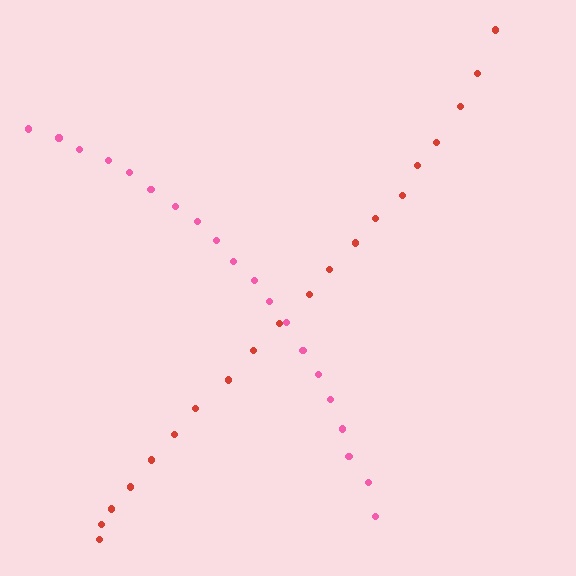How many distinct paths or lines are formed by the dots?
There are 2 distinct paths.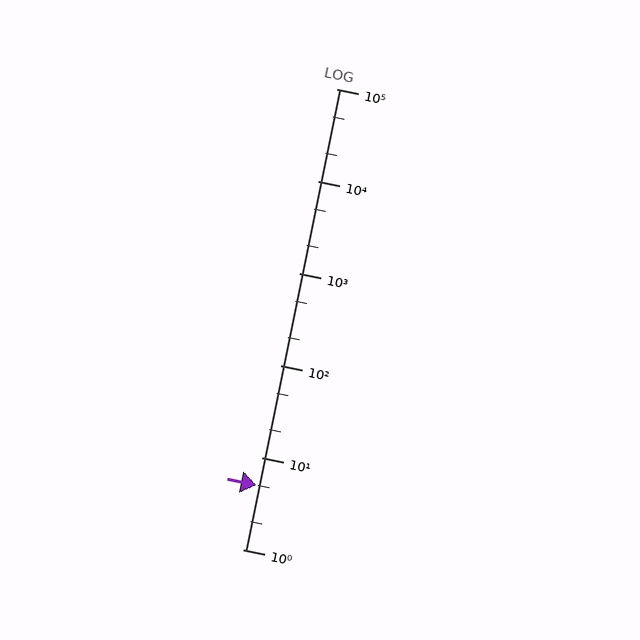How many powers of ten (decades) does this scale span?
The scale spans 5 decades, from 1 to 100000.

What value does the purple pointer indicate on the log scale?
The pointer indicates approximately 5.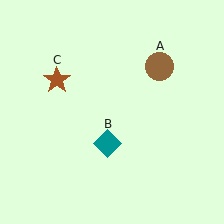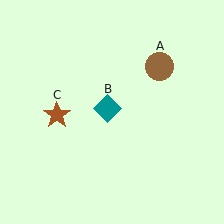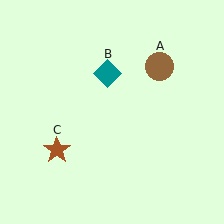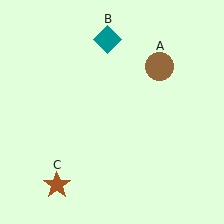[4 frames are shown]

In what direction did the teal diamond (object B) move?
The teal diamond (object B) moved up.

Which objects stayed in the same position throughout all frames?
Brown circle (object A) remained stationary.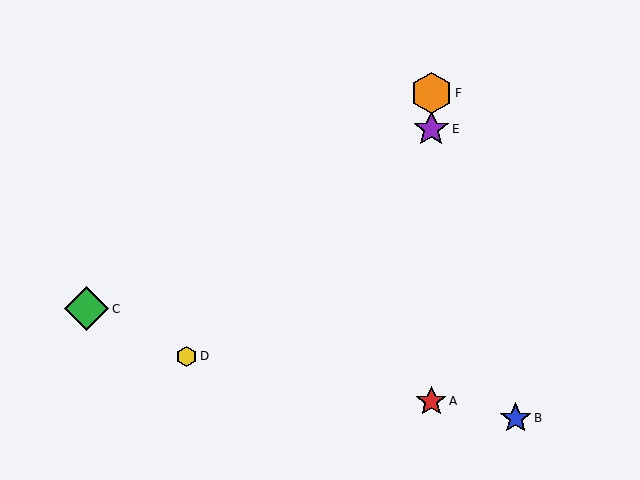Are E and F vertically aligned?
Yes, both are at x≈431.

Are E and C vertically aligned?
No, E is at x≈431 and C is at x≈87.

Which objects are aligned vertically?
Objects A, E, F are aligned vertically.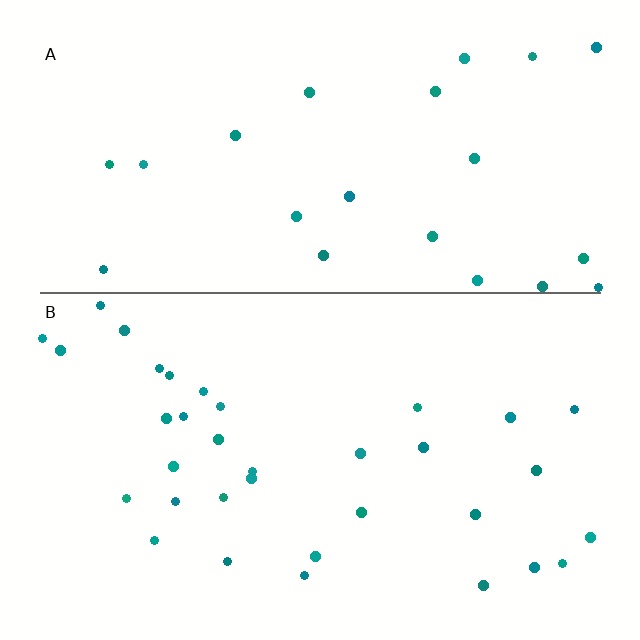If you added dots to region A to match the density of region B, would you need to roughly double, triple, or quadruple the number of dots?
Approximately double.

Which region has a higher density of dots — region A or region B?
B (the bottom).